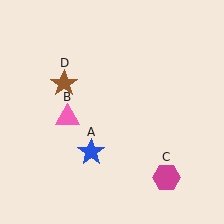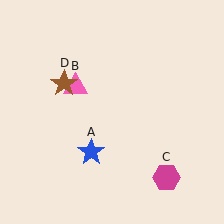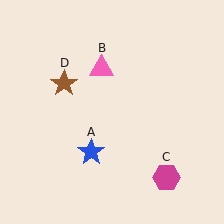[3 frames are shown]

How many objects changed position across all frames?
1 object changed position: pink triangle (object B).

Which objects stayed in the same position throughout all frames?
Blue star (object A) and magenta hexagon (object C) and brown star (object D) remained stationary.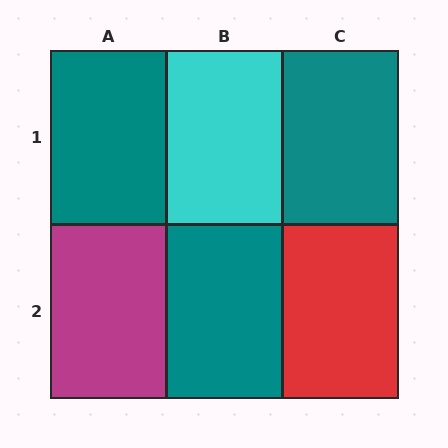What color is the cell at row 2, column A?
Magenta.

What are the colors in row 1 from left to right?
Teal, cyan, teal.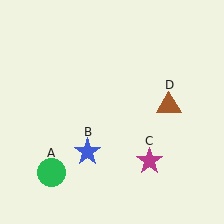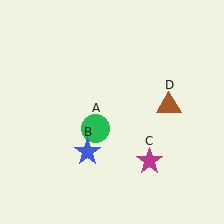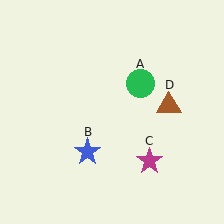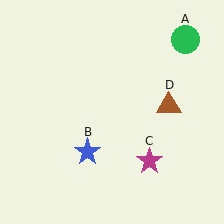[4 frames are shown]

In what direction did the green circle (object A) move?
The green circle (object A) moved up and to the right.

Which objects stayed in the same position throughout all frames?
Blue star (object B) and magenta star (object C) and brown triangle (object D) remained stationary.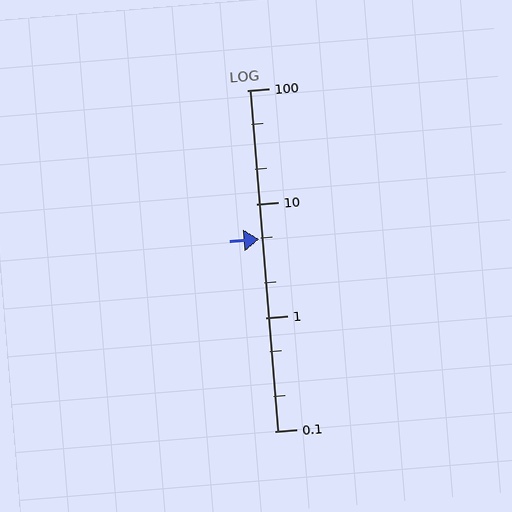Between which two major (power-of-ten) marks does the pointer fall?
The pointer is between 1 and 10.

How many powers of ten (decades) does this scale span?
The scale spans 3 decades, from 0.1 to 100.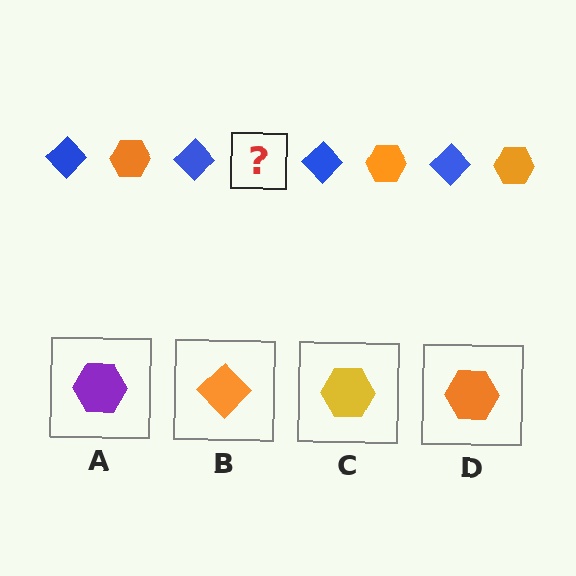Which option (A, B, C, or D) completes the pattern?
D.